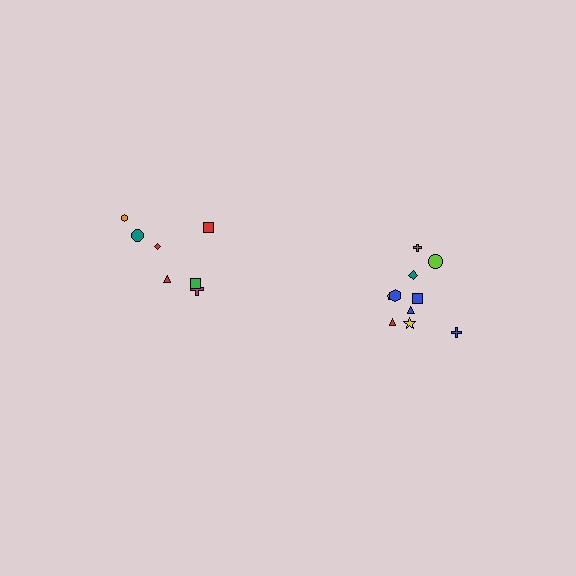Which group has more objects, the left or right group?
The right group.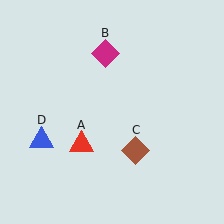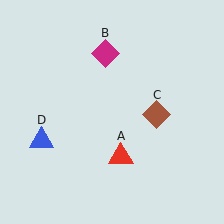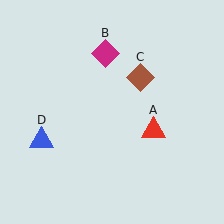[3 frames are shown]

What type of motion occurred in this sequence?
The red triangle (object A), brown diamond (object C) rotated counterclockwise around the center of the scene.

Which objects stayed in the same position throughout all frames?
Magenta diamond (object B) and blue triangle (object D) remained stationary.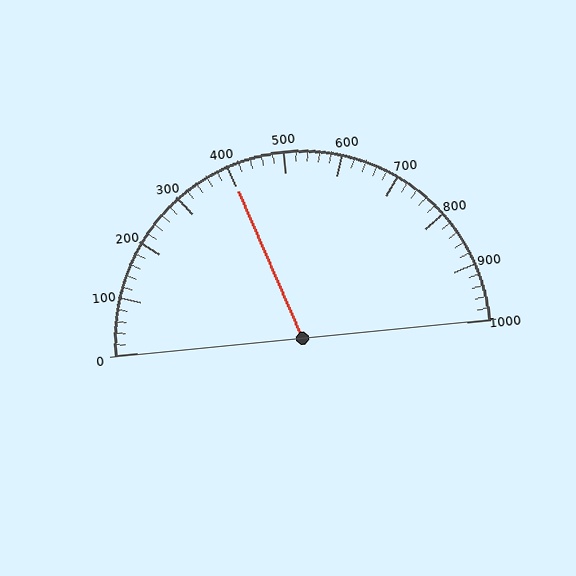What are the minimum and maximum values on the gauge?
The gauge ranges from 0 to 1000.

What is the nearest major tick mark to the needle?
The nearest major tick mark is 400.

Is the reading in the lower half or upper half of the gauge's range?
The reading is in the lower half of the range (0 to 1000).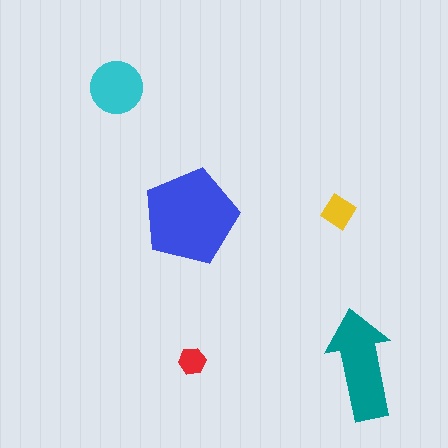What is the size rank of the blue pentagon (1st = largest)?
1st.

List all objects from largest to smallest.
The blue pentagon, the teal arrow, the cyan circle, the yellow diamond, the red hexagon.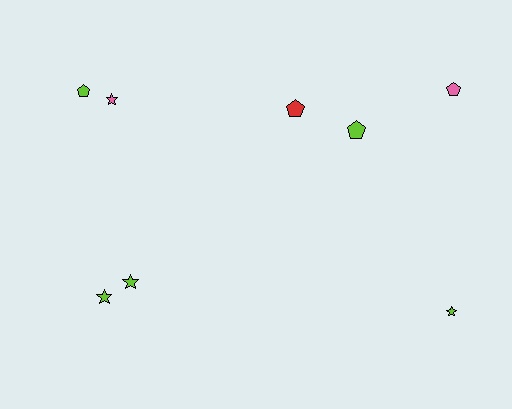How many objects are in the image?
There are 8 objects.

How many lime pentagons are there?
There are 2 lime pentagons.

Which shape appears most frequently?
Pentagon, with 4 objects.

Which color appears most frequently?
Lime, with 5 objects.